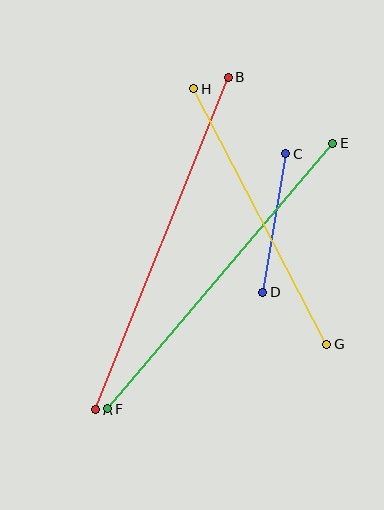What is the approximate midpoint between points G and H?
The midpoint is at approximately (260, 216) pixels.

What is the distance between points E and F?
The distance is approximately 348 pixels.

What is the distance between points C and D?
The distance is approximately 140 pixels.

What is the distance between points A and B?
The distance is approximately 358 pixels.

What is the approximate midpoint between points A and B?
The midpoint is at approximately (162, 244) pixels.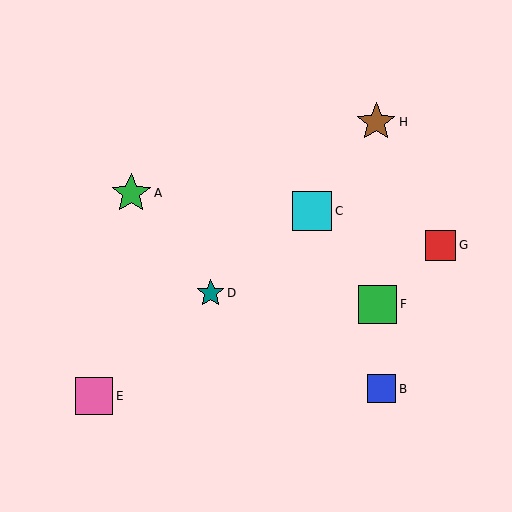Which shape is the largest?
The green star (labeled A) is the largest.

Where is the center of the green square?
The center of the green square is at (378, 304).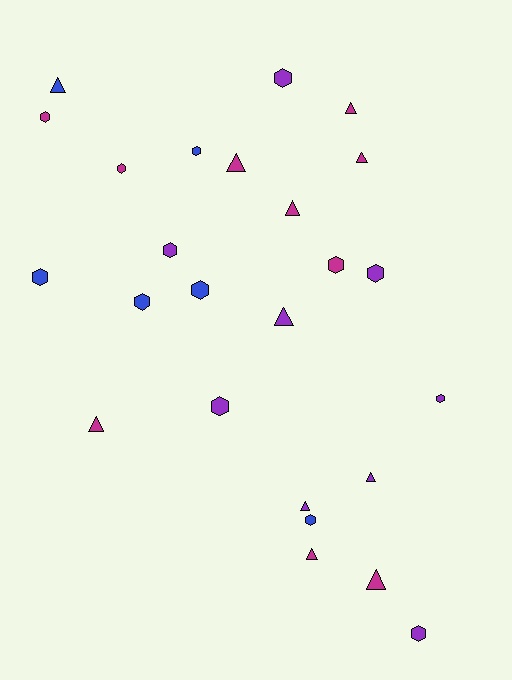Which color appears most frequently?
Magenta, with 10 objects.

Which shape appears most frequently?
Hexagon, with 14 objects.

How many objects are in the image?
There are 25 objects.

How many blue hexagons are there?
There are 5 blue hexagons.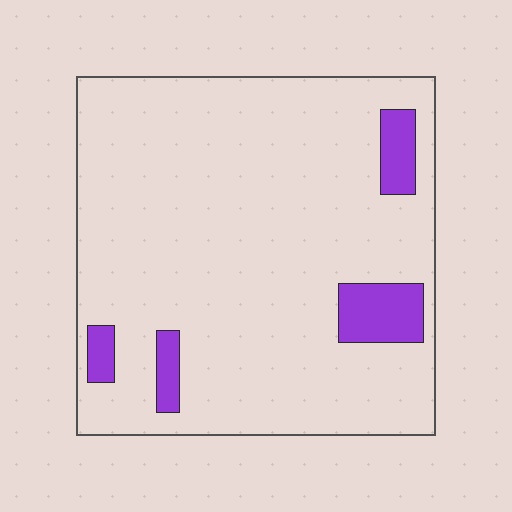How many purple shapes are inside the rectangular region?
4.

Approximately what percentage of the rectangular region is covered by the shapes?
Approximately 10%.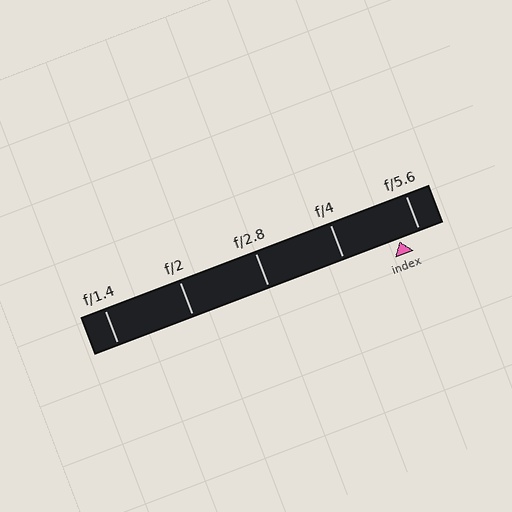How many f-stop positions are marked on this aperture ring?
There are 5 f-stop positions marked.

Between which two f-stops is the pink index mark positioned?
The index mark is between f/4 and f/5.6.